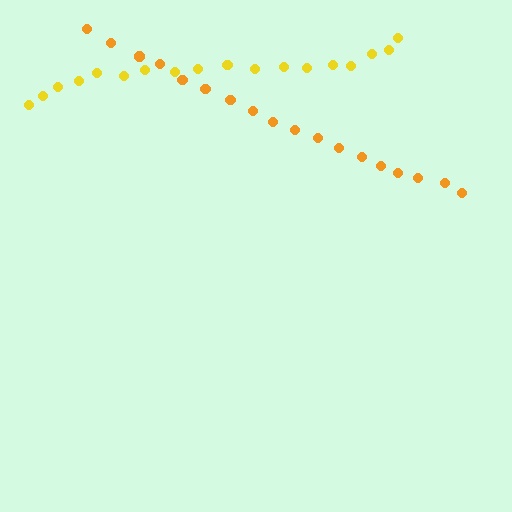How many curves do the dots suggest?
There are 2 distinct paths.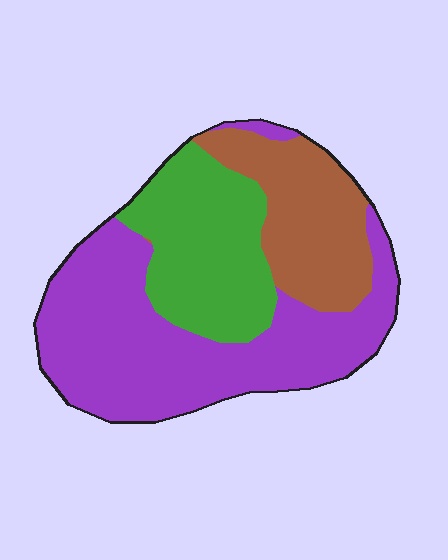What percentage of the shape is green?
Green takes up about one quarter (1/4) of the shape.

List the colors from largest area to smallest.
From largest to smallest: purple, green, brown.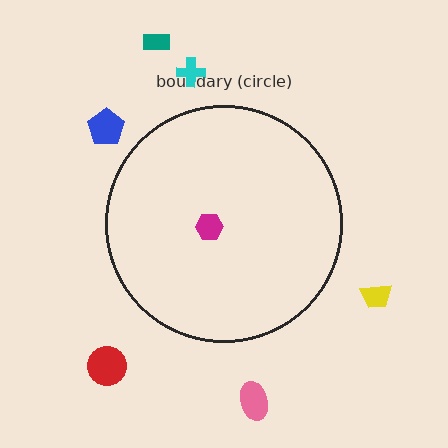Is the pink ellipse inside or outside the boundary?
Outside.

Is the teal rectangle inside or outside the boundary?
Outside.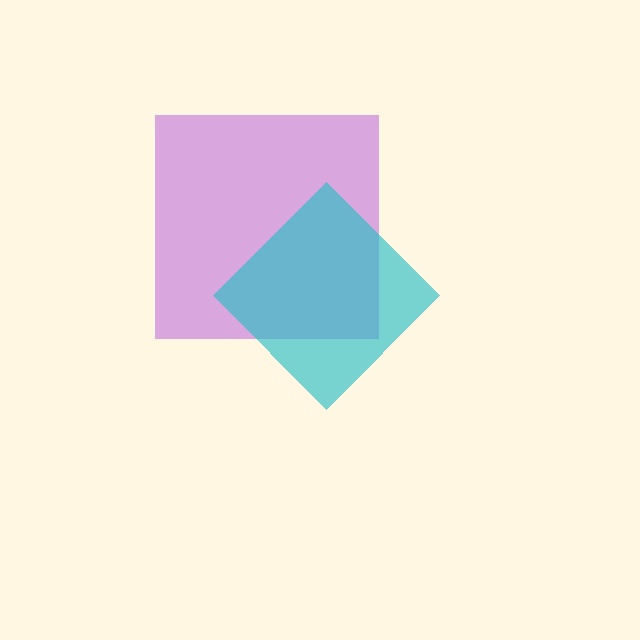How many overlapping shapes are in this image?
There are 2 overlapping shapes in the image.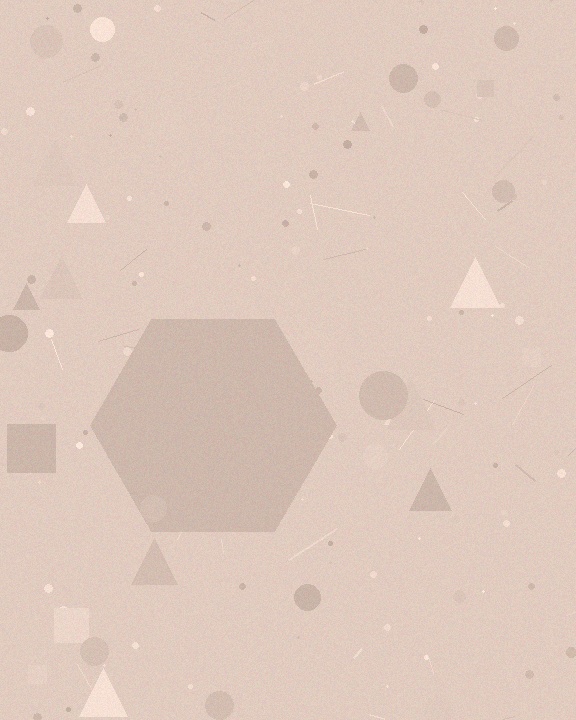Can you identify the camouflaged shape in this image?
The camouflaged shape is a hexagon.